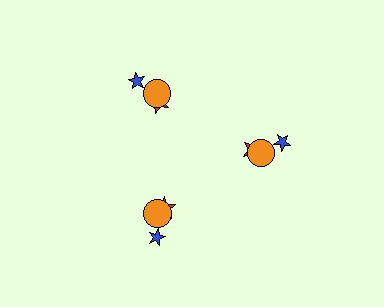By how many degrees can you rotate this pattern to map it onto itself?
The pattern maps onto itself every 120 degrees of rotation.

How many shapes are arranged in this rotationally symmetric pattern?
There are 9 shapes, arranged in 3 groups of 3.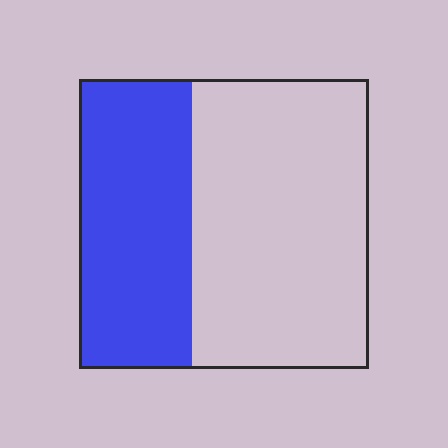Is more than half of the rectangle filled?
No.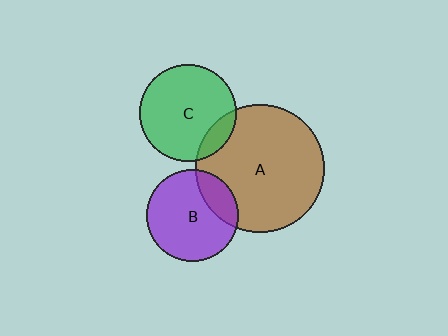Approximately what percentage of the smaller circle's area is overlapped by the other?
Approximately 20%.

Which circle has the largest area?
Circle A (brown).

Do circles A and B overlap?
Yes.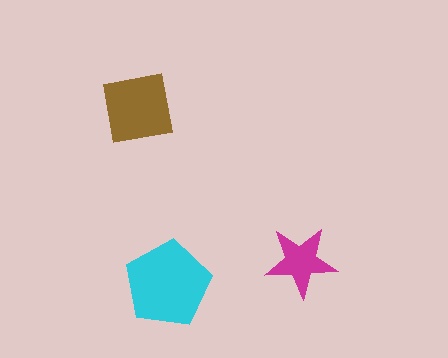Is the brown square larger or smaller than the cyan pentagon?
Smaller.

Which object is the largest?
The cyan pentagon.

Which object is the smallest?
The magenta star.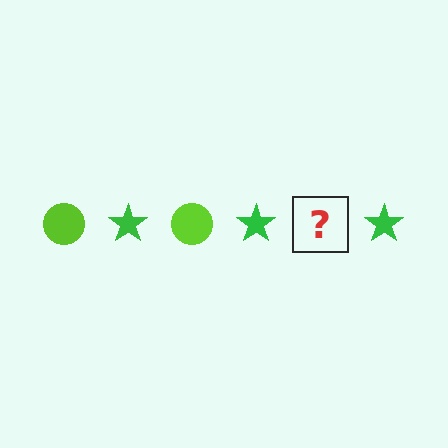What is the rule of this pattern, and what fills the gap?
The rule is that the pattern alternates between lime circle and green star. The gap should be filled with a lime circle.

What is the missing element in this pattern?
The missing element is a lime circle.